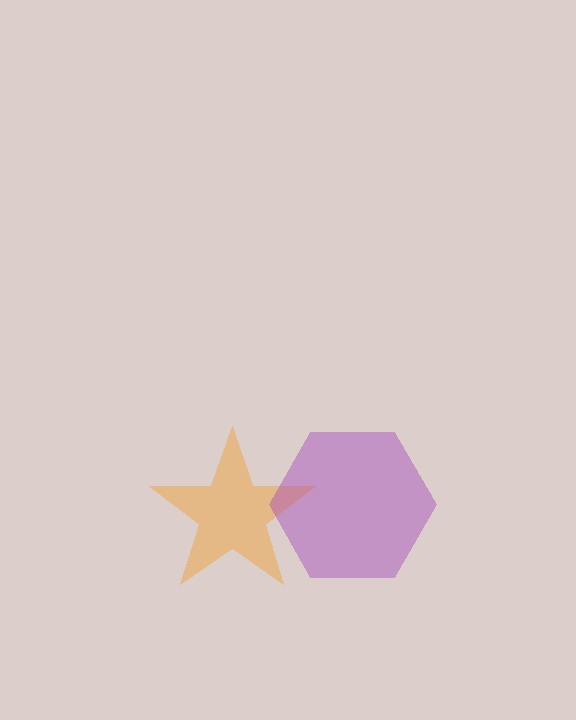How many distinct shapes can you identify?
There are 2 distinct shapes: an orange star, a purple hexagon.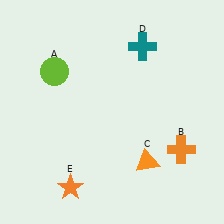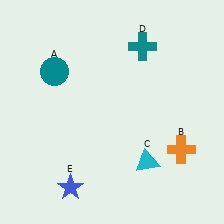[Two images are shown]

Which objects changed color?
A changed from lime to teal. C changed from orange to cyan. E changed from orange to blue.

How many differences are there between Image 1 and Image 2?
There are 3 differences between the two images.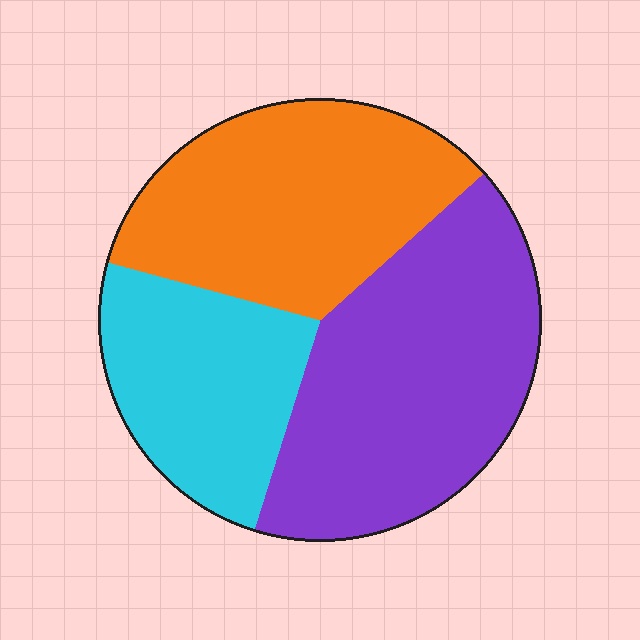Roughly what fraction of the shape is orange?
Orange takes up between a third and a half of the shape.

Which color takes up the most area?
Purple, at roughly 40%.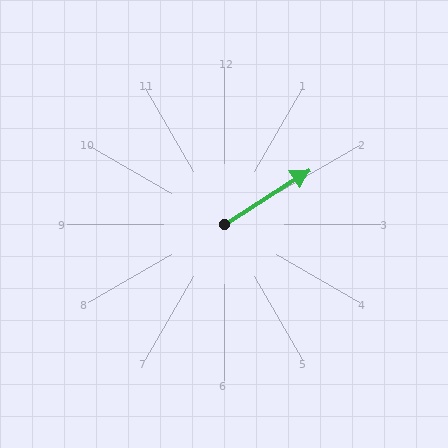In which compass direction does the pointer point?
Northeast.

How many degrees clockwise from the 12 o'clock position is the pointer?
Approximately 57 degrees.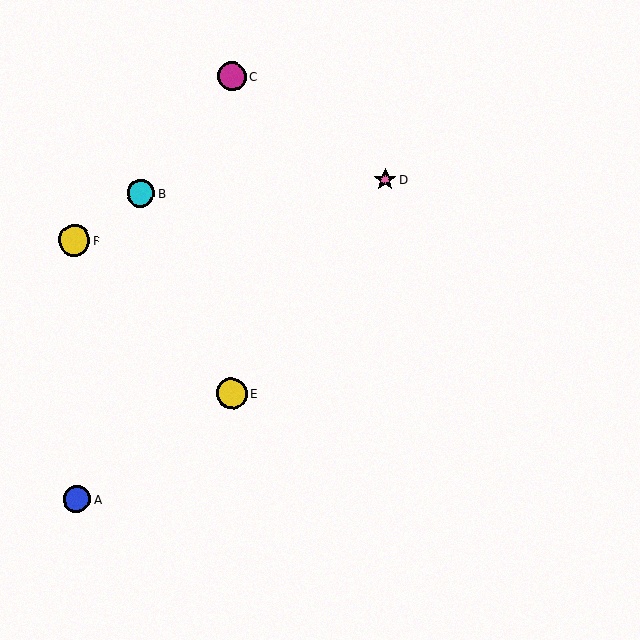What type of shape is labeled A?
Shape A is a blue circle.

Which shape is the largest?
The yellow circle (labeled F) is the largest.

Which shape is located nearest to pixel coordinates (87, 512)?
The blue circle (labeled A) at (77, 499) is nearest to that location.